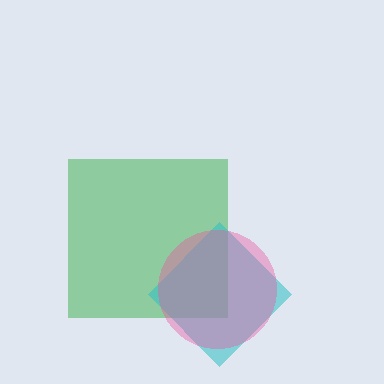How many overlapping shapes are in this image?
There are 3 overlapping shapes in the image.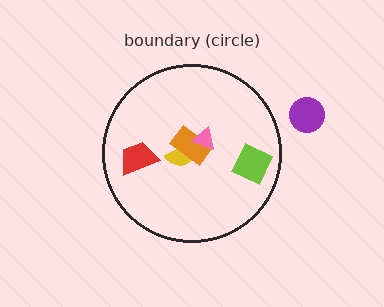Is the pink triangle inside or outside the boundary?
Inside.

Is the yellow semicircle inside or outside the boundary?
Inside.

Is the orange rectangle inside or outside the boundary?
Inside.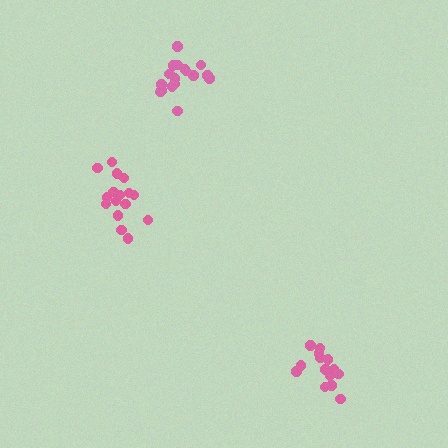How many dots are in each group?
Group 1: 15 dots, Group 2: 16 dots, Group 3: 17 dots (48 total).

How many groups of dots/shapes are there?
There are 3 groups.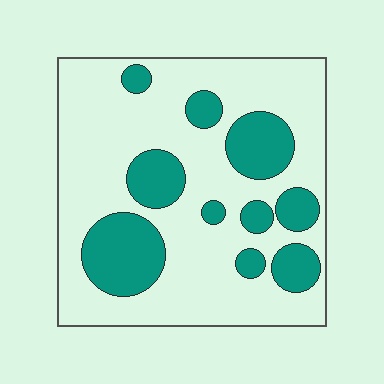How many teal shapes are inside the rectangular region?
10.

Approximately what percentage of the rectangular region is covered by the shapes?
Approximately 25%.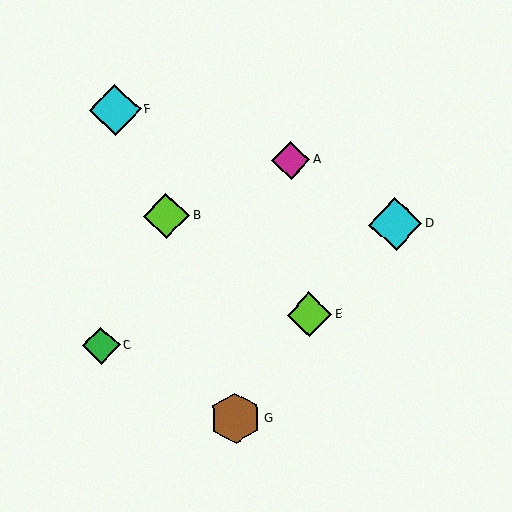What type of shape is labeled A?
Shape A is a magenta diamond.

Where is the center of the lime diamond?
The center of the lime diamond is at (309, 315).